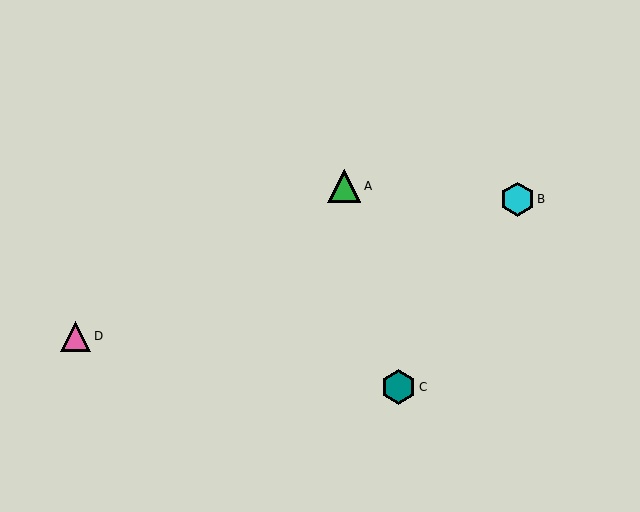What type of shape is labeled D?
Shape D is a pink triangle.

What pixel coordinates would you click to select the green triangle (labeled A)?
Click at (344, 186) to select the green triangle A.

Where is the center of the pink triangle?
The center of the pink triangle is at (76, 336).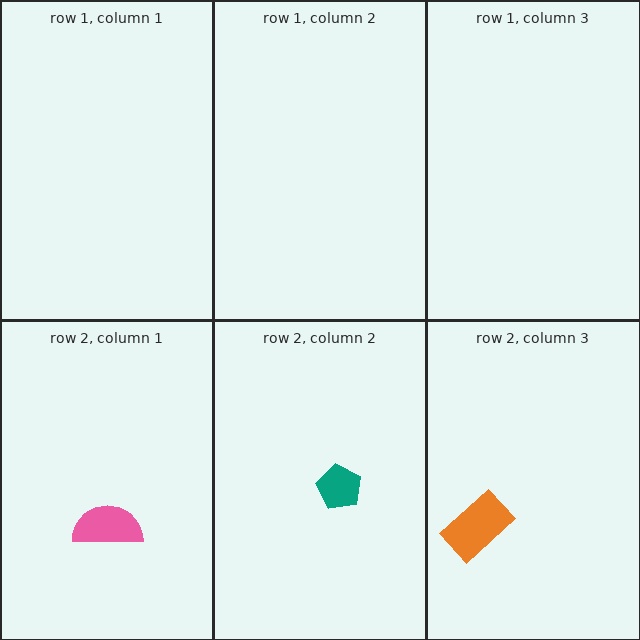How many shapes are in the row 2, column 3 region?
1.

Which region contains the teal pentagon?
The row 2, column 2 region.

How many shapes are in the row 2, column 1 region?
1.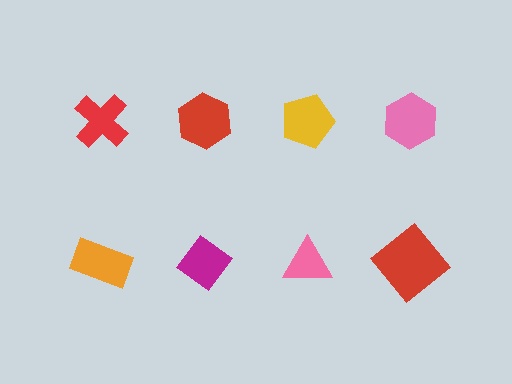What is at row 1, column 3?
A yellow pentagon.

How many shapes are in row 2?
4 shapes.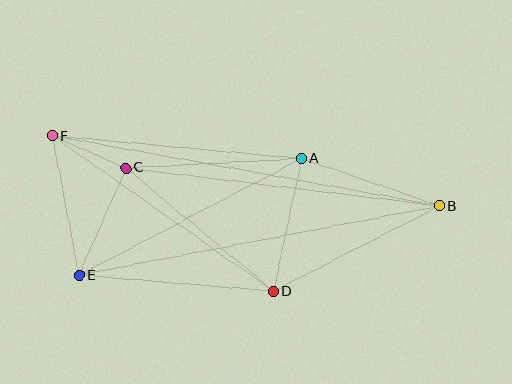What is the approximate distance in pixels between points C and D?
The distance between C and D is approximately 192 pixels.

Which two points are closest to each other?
Points C and F are closest to each other.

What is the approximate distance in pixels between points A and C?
The distance between A and C is approximately 176 pixels.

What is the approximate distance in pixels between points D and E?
The distance between D and E is approximately 195 pixels.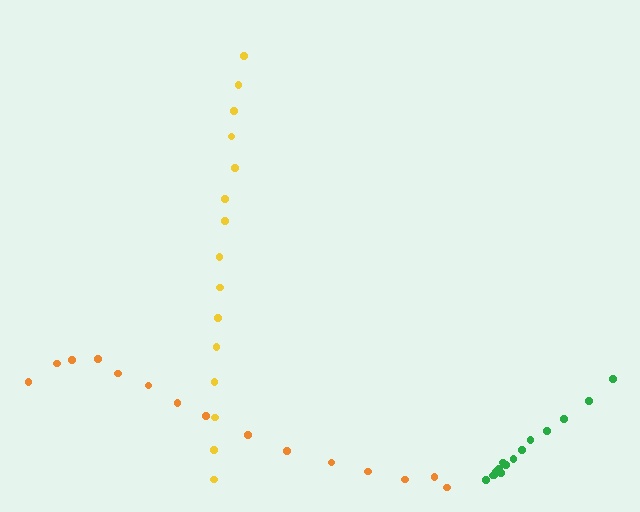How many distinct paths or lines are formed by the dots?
There are 3 distinct paths.